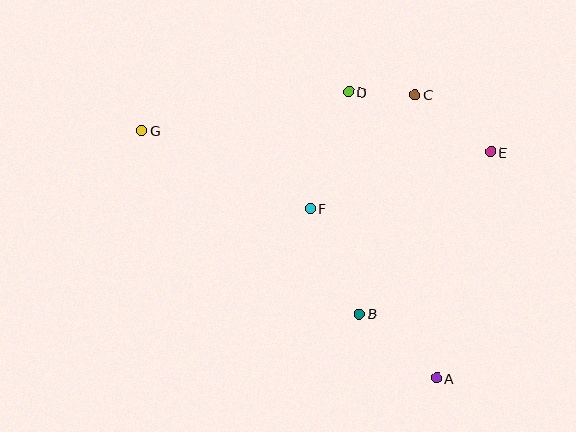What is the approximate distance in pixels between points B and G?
The distance between B and G is approximately 285 pixels.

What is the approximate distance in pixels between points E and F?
The distance between E and F is approximately 189 pixels.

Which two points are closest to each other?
Points C and D are closest to each other.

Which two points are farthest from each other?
Points A and G are farthest from each other.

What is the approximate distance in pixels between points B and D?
The distance between B and D is approximately 223 pixels.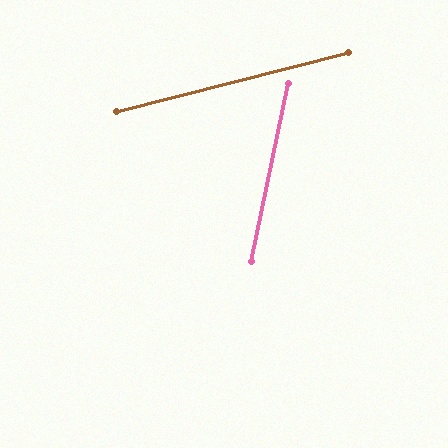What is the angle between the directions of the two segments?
Approximately 64 degrees.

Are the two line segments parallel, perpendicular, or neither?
Neither parallel nor perpendicular — they differ by about 64°.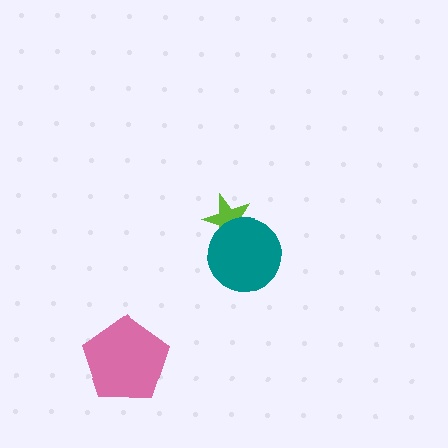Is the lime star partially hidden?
Yes, it is partially covered by another shape.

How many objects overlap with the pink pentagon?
0 objects overlap with the pink pentagon.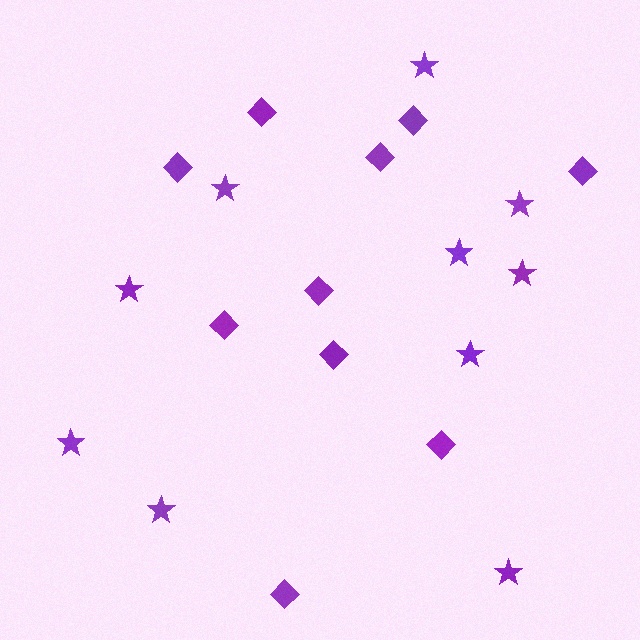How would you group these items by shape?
There are 2 groups: one group of stars (10) and one group of diamonds (10).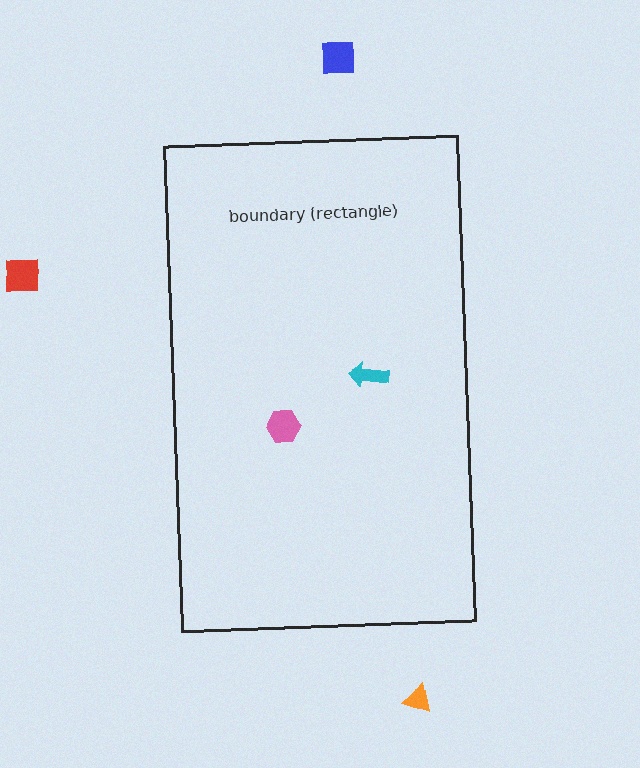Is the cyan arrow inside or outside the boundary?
Inside.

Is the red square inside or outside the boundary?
Outside.